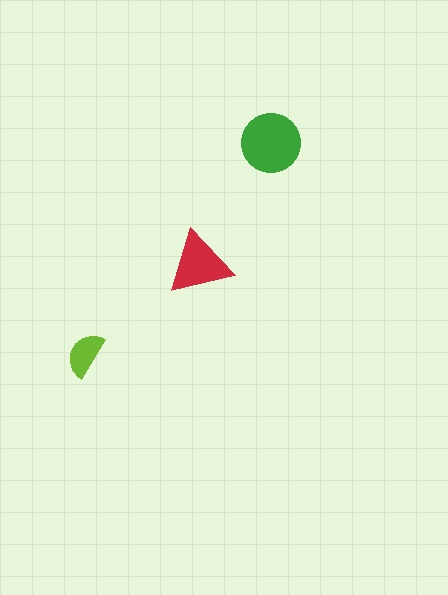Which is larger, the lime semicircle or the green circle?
The green circle.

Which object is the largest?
The green circle.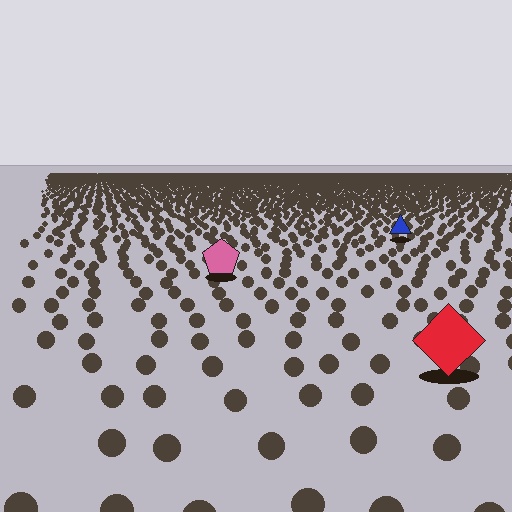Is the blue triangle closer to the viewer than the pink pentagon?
No. The pink pentagon is closer — you can tell from the texture gradient: the ground texture is coarser near it.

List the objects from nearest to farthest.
From nearest to farthest: the red diamond, the pink pentagon, the blue triangle.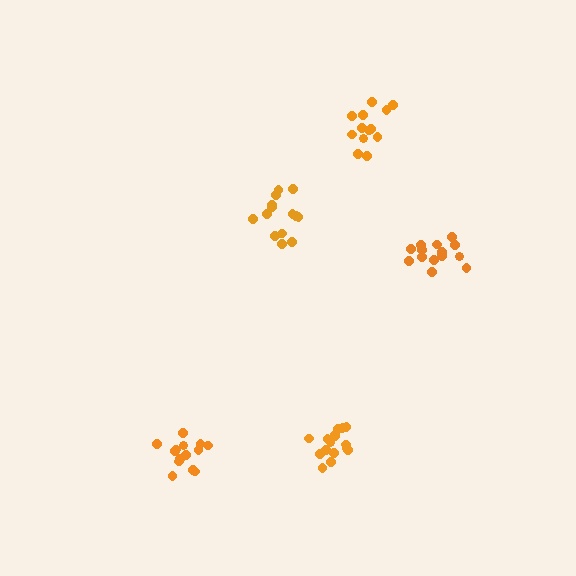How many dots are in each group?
Group 1: 14 dots, Group 2: 16 dots, Group 3: 15 dots, Group 4: 13 dots, Group 5: 15 dots (73 total).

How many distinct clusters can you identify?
There are 5 distinct clusters.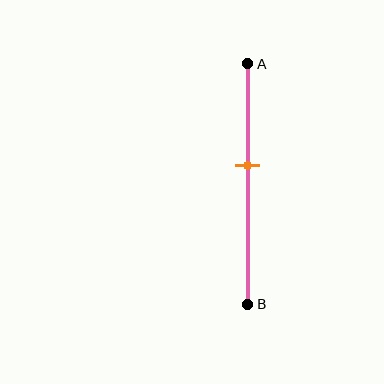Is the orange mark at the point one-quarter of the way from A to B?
No, the mark is at about 40% from A, not at the 25% one-quarter point.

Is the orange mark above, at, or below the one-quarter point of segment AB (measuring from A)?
The orange mark is below the one-quarter point of segment AB.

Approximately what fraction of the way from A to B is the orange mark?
The orange mark is approximately 40% of the way from A to B.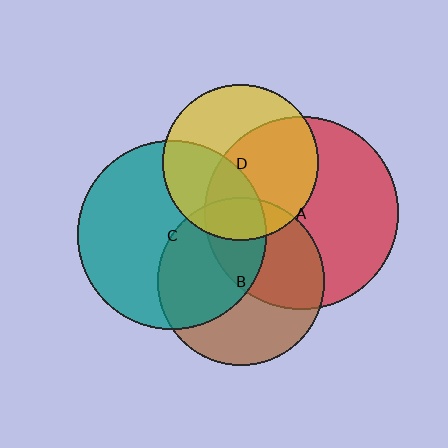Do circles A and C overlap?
Yes.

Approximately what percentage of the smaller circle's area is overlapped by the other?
Approximately 20%.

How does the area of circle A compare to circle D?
Approximately 1.5 times.